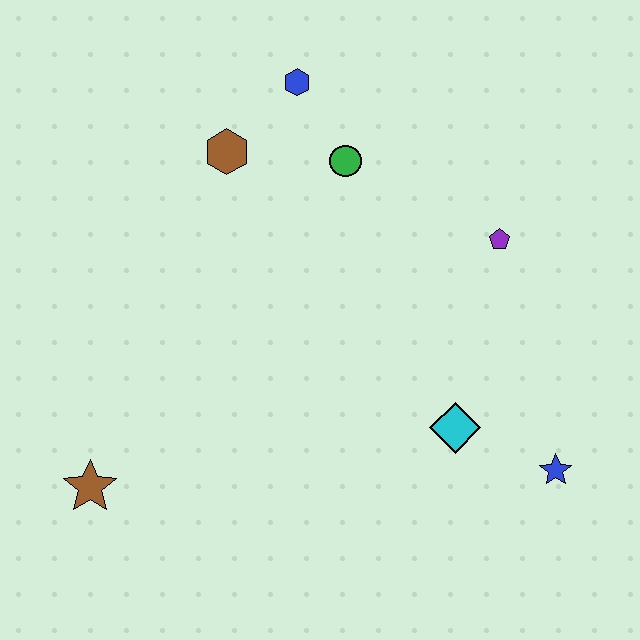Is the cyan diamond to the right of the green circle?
Yes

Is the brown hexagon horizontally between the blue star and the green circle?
No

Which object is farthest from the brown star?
The purple pentagon is farthest from the brown star.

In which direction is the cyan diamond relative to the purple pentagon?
The cyan diamond is below the purple pentagon.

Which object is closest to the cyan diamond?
The blue star is closest to the cyan diamond.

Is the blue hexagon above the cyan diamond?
Yes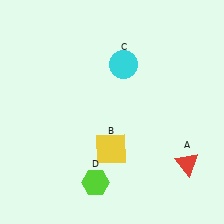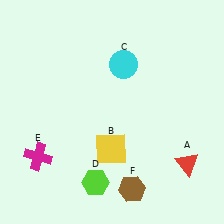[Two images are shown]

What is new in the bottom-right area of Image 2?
A brown hexagon (F) was added in the bottom-right area of Image 2.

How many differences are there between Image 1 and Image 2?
There are 2 differences between the two images.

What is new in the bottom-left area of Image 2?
A magenta cross (E) was added in the bottom-left area of Image 2.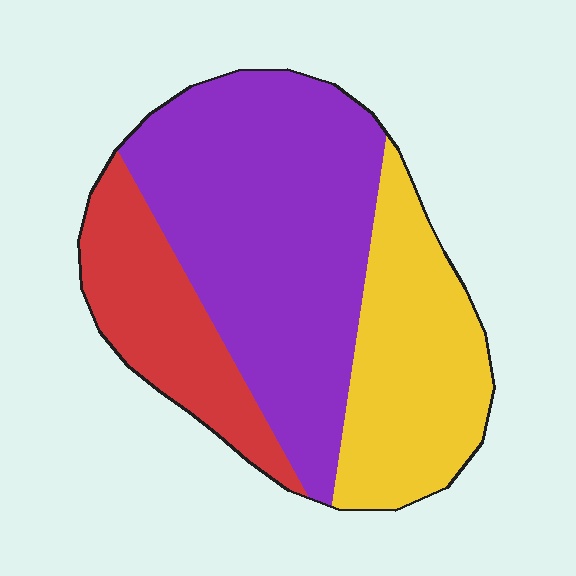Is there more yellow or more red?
Yellow.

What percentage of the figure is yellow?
Yellow takes up about one quarter (1/4) of the figure.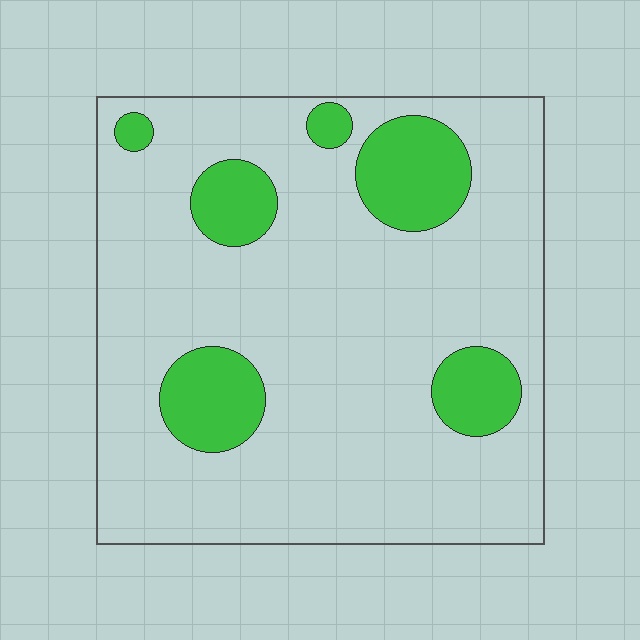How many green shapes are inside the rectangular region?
6.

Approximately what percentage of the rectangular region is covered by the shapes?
Approximately 15%.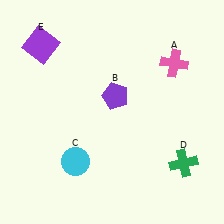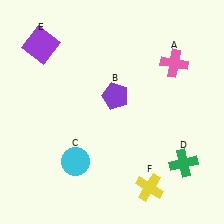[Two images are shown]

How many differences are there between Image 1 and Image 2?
There is 1 difference between the two images.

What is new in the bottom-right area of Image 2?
A yellow cross (F) was added in the bottom-right area of Image 2.